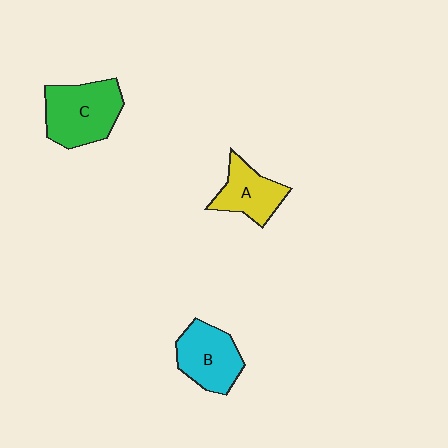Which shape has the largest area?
Shape C (green).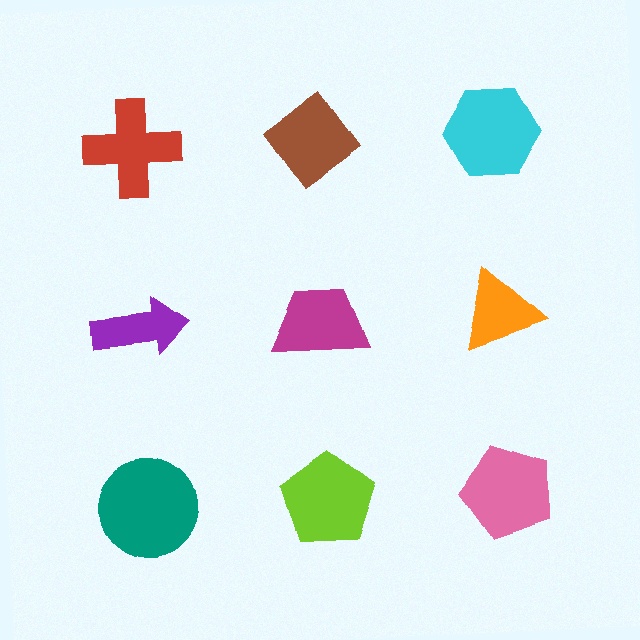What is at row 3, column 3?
A pink pentagon.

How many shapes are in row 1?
3 shapes.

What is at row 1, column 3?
A cyan hexagon.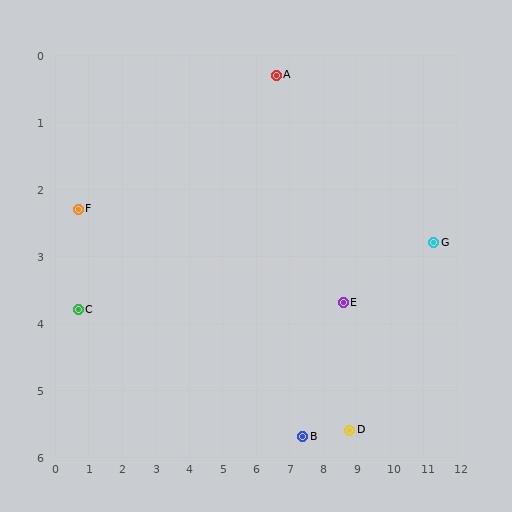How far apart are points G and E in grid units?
Points G and E are about 2.8 grid units apart.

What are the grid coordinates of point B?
Point B is at approximately (7.4, 5.7).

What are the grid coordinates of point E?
Point E is at approximately (8.6, 3.7).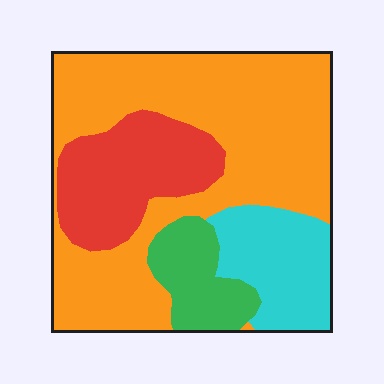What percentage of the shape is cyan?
Cyan takes up less than a quarter of the shape.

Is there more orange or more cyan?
Orange.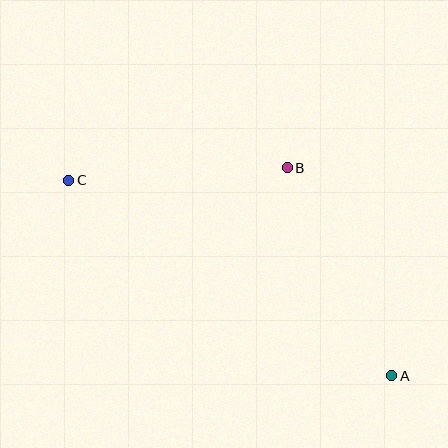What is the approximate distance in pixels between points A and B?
The distance between A and B is approximately 233 pixels.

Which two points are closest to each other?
Points B and C are closest to each other.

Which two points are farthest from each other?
Points A and C are farthest from each other.